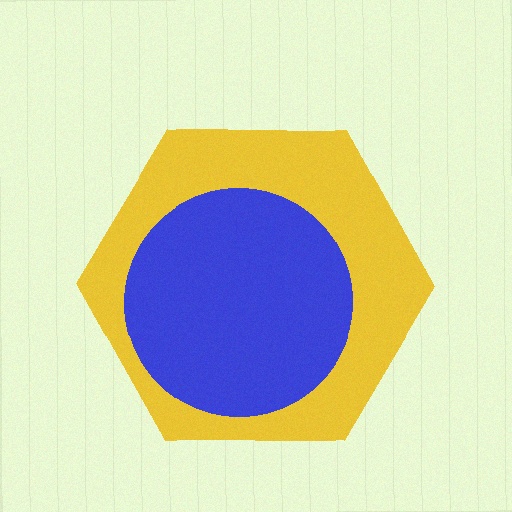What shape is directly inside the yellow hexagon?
The blue circle.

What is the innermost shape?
The blue circle.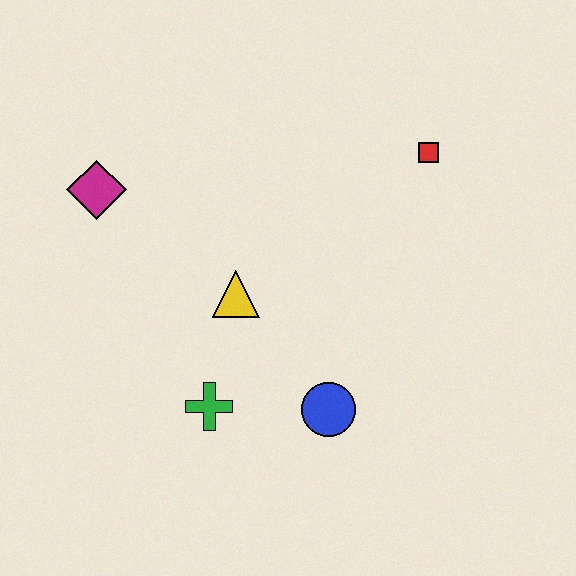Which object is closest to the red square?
The yellow triangle is closest to the red square.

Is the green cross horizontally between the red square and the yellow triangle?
No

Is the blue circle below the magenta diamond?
Yes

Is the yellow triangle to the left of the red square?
Yes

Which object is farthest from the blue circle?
The magenta diamond is farthest from the blue circle.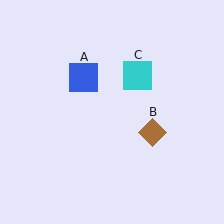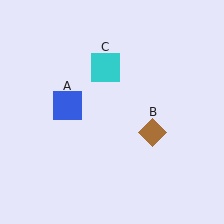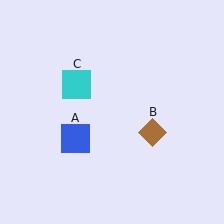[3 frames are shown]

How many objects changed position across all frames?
2 objects changed position: blue square (object A), cyan square (object C).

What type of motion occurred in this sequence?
The blue square (object A), cyan square (object C) rotated counterclockwise around the center of the scene.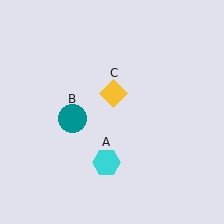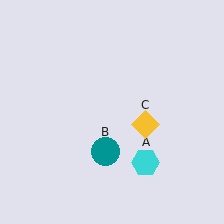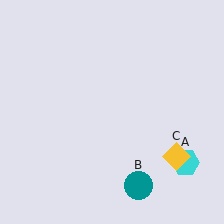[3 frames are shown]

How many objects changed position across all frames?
3 objects changed position: cyan hexagon (object A), teal circle (object B), yellow diamond (object C).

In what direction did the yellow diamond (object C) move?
The yellow diamond (object C) moved down and to the right.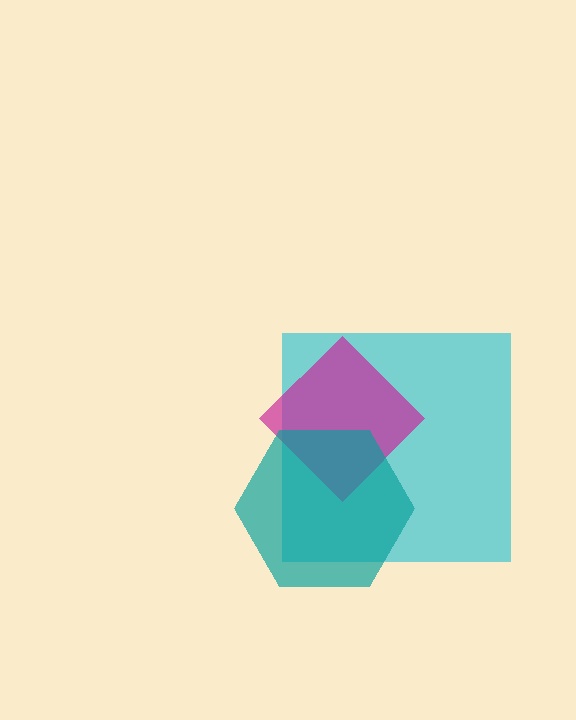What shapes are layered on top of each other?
The layered shapes are: a cyan square, a magenta diamond, a teal hexagon.